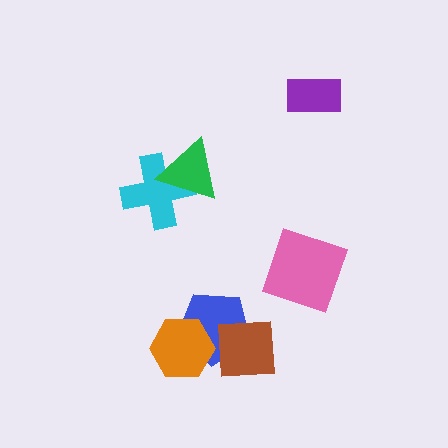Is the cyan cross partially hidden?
Yes, it is partially covered by another shape.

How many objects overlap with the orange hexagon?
1 object overlaps with the orange hexagon.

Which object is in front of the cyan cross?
The green triangle is in front of the cyan cross.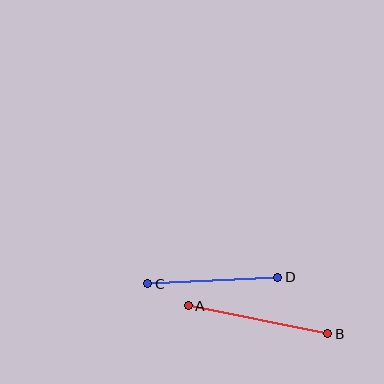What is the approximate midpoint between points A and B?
The midpoint is at approximately (258, 320) pixels.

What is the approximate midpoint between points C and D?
The midpoint is at approximately (213, 280) pixels.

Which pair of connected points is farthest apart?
Points A and B are farthest apart.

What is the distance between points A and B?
The distance is approximately 142 pixels.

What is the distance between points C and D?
The distance is approximately 130 pixels.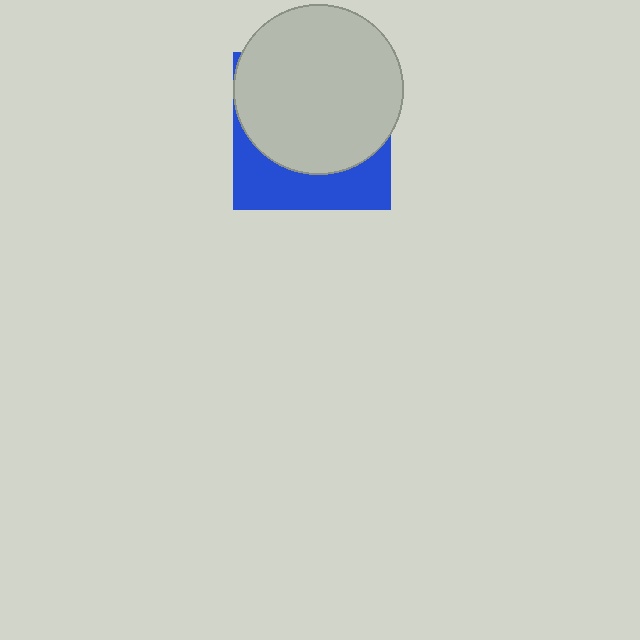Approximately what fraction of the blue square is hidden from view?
Roughly 68% of the blue square is hidden behind the light gray circle.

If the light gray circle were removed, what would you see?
You would see the complete blue square.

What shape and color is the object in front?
The object in front is a light gray circle.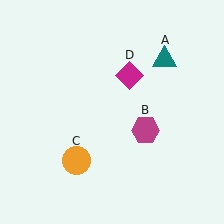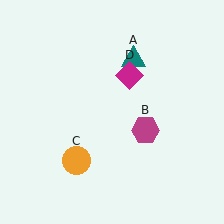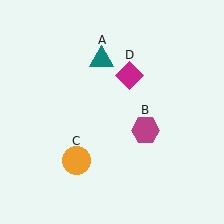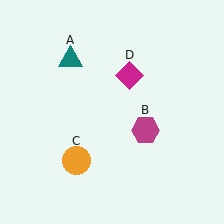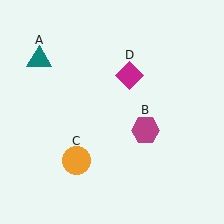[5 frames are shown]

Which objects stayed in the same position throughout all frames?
Magenta hexagon (object B) and orange circle (object C) and magenta diamond (object D) remained stationary.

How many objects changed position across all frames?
1 object changed position: teal triangle (object A).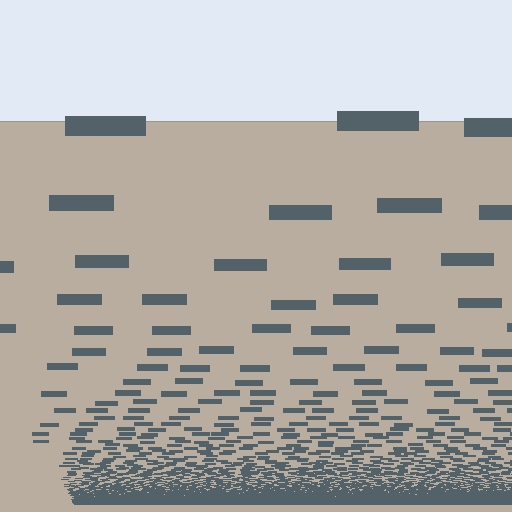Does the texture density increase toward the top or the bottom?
Density increases toward the bottom.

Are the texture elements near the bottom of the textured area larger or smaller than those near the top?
Smaller. The gradient is inverted — elements near the bottom are smaller and denser.